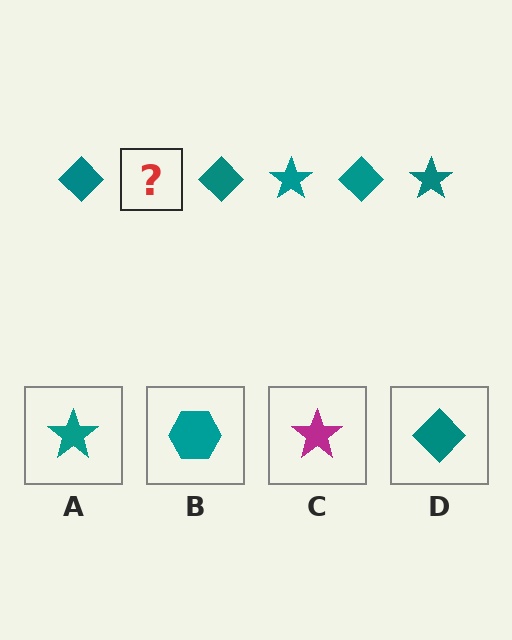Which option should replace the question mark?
Option A.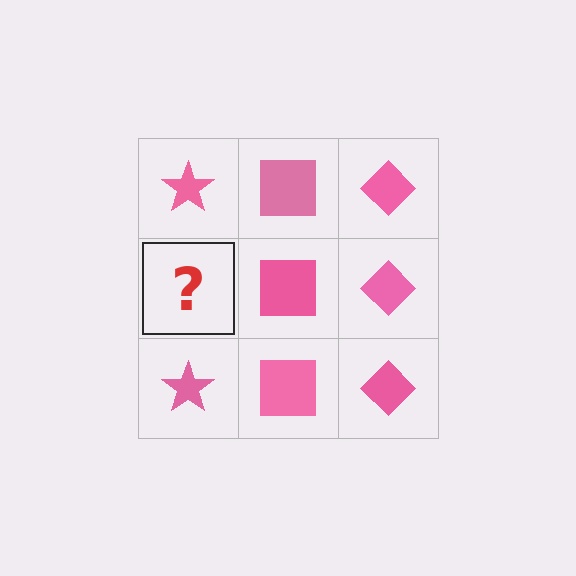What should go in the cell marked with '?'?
The missing cell should contain a pink star.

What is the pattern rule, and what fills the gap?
The rule is that each column has a consistent shape. The gap should be filled with a pink star.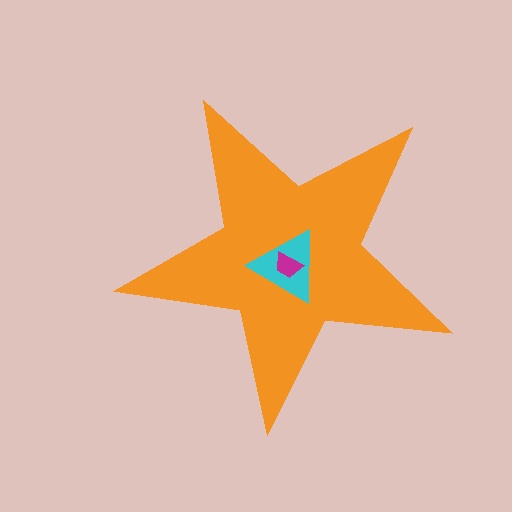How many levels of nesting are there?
3.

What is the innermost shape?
The magenta trapezoid.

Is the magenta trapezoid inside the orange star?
Yes.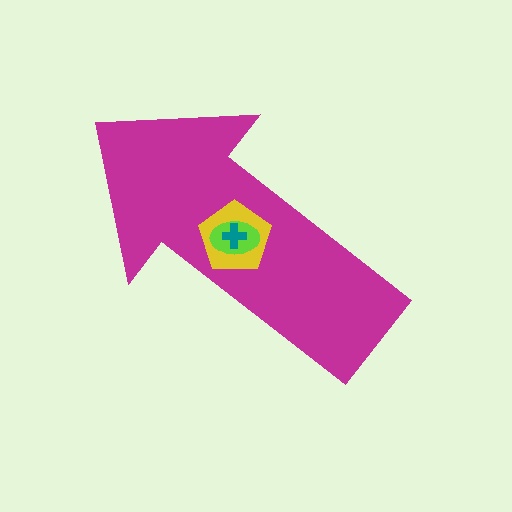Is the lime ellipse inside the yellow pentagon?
Yes.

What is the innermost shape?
The teal cross.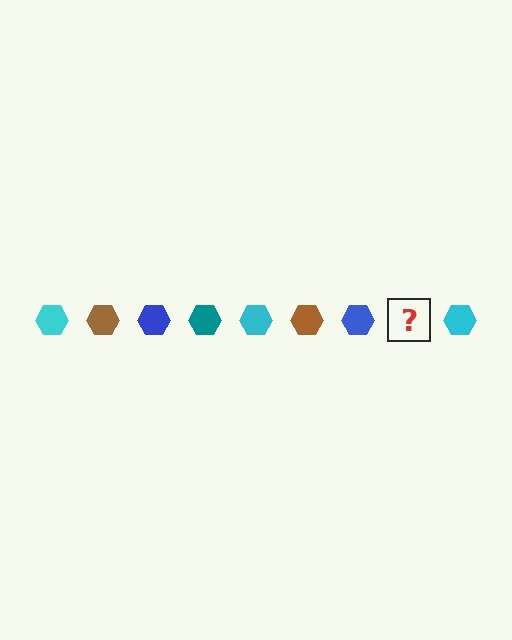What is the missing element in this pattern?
The missing element is a teal hexagon.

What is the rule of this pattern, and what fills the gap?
The rule is that the pattern cycles through cyan, brown, blue, teal hexagons. The gap should be filled with a teal hexagon.